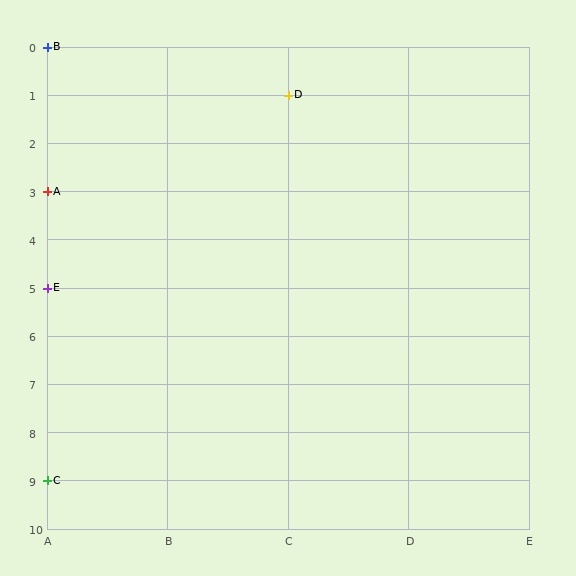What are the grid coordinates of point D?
Point D is at grid coordinates (C, 1).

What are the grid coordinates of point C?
Point C is at grid coordinates (A, 9).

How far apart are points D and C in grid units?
Points D and C are 2 columns and 8 rows apart (about 8.2 grid units diagonally).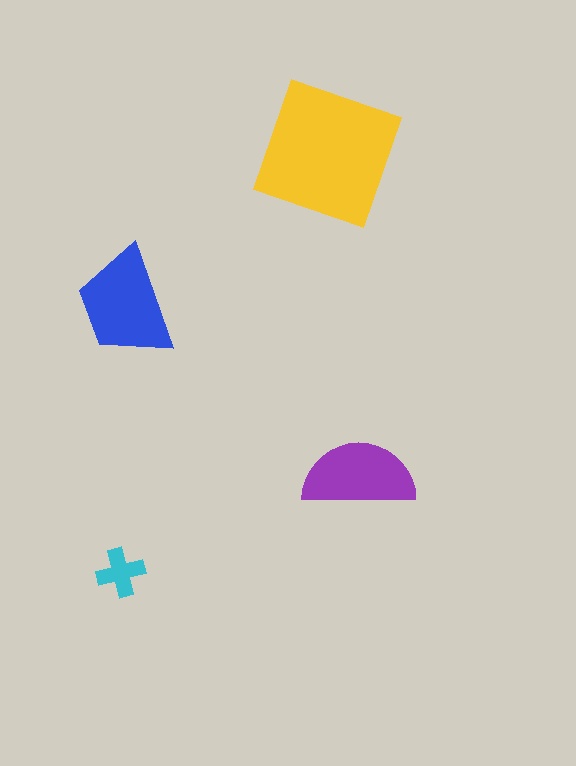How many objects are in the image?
There are 4 objects in the image.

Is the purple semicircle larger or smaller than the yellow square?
Smaller.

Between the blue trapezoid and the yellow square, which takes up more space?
The yellow square.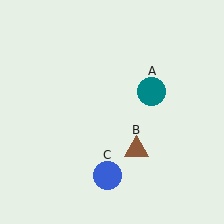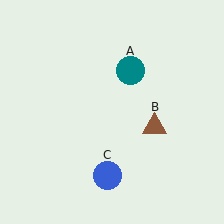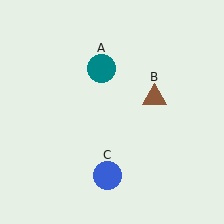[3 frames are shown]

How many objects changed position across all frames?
2 objects changed position: teal circle (object A), brown triangle (object B).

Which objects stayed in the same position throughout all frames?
Blue circle (object C) remained stationary.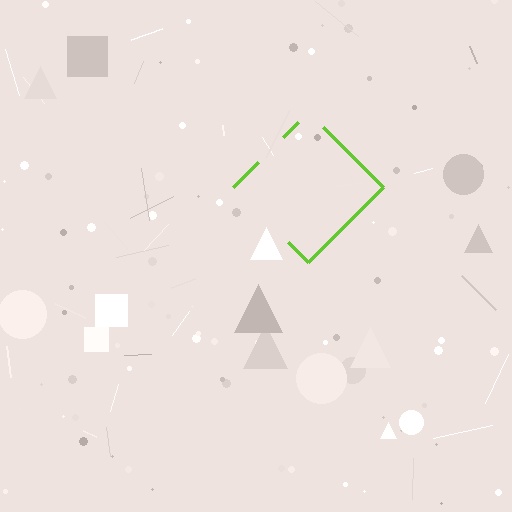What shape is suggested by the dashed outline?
The dashed outline suggests a diamond.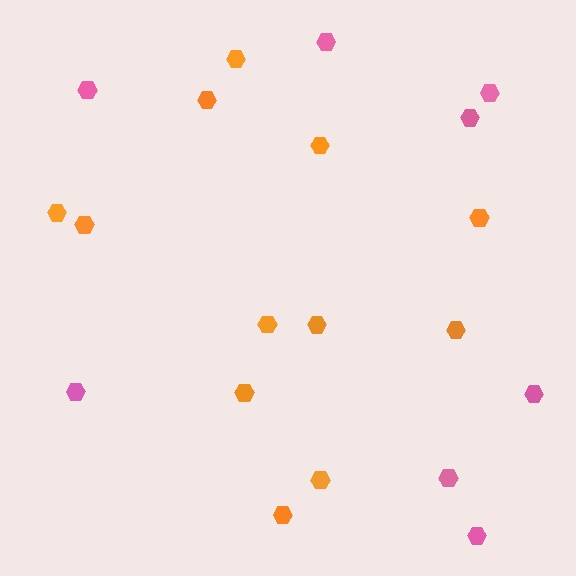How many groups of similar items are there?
There are 2 groups: one group of orange hexagons (12) and one group of pink hexagons (8).